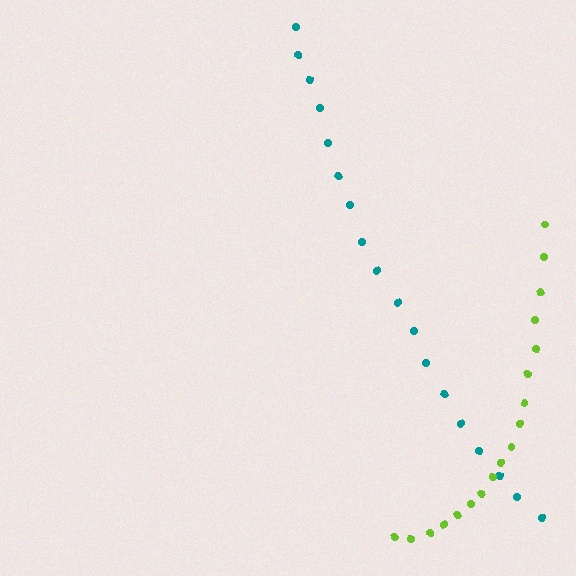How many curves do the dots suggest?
There are 2 distinct paths.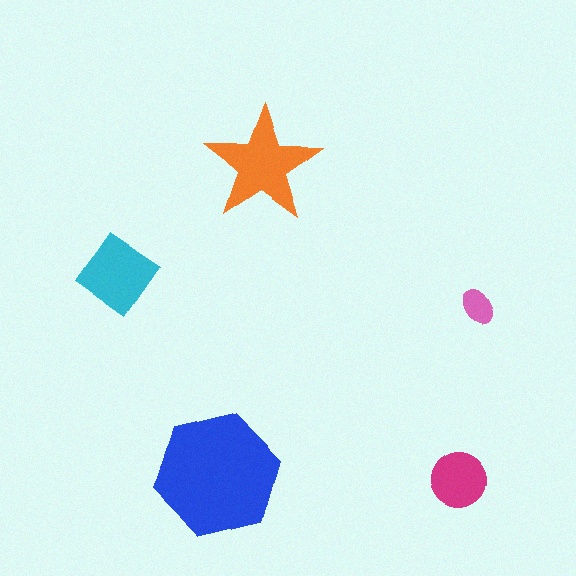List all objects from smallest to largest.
The pink ellipse, the magenta circle, the cyan diamond, the orange star, the blue hexagon.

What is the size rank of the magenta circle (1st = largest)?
4th.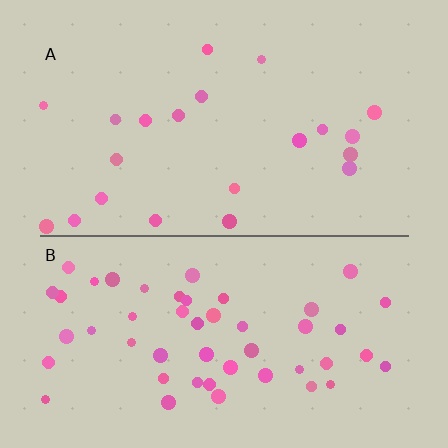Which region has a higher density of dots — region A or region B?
B (the bottom).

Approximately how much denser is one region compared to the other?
Approximately 2.3× — region B over region A.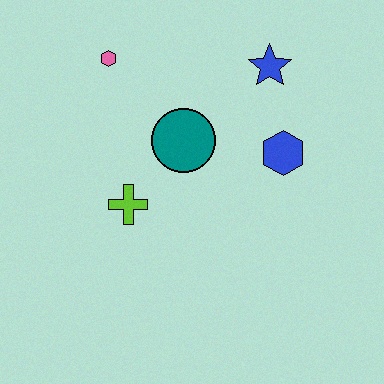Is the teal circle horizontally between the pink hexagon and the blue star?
Yes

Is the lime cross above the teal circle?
No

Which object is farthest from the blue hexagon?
The pink hexagon is farthest from the blue hexagon.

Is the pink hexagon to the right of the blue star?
No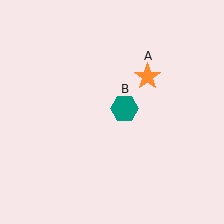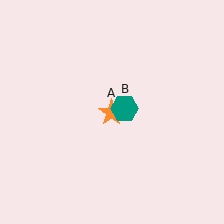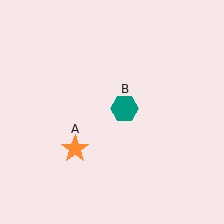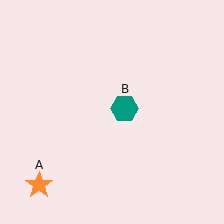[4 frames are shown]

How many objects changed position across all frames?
1 object changed position: orange star (object A).